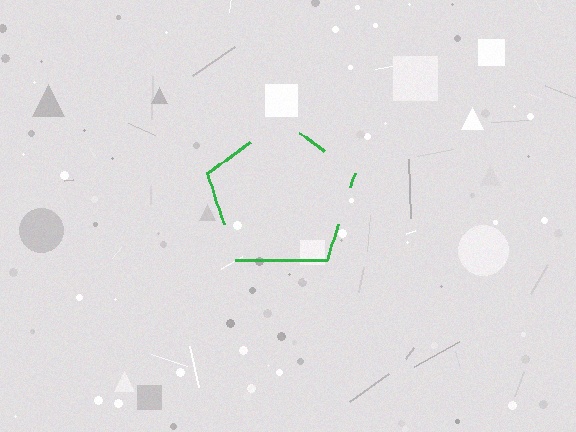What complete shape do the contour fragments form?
The contour fragments form a pentagon.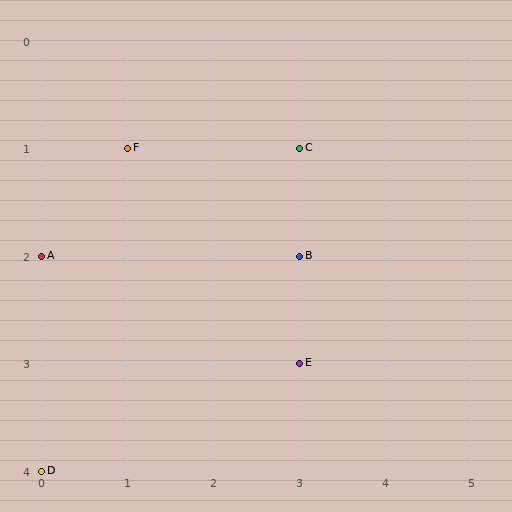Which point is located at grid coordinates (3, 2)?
Point B is at (3, 2).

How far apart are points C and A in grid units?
Points C and A are 3 columns and 1 row apart (about 3.2 grid units diagonally).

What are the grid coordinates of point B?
Point B is at grid coordinates (3, 2).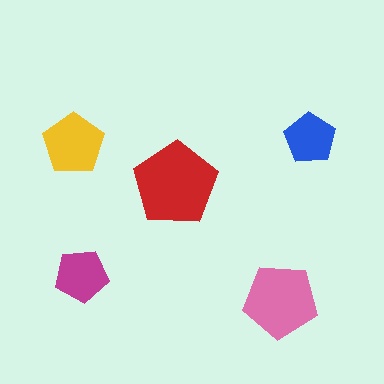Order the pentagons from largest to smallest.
the red one, the pink one, the yellow one, the magenta one, the blue one.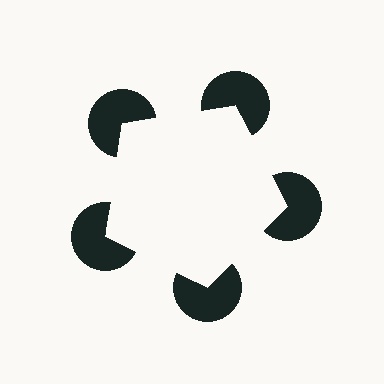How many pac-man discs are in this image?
There are 5 — one at each vertex of the illusory pentagon.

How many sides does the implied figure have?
5 sides.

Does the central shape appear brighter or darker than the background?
It typically appears slightly brighter than the background, even though no actual brightness change is drawn.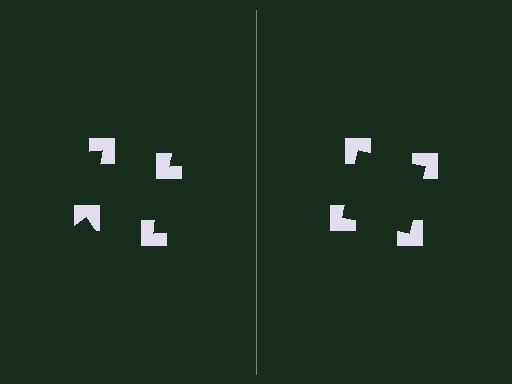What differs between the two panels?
The notched squares are positioned identically on both sides; only the wedge orientations differ. On the right they align to a square; on the left they are misaligned.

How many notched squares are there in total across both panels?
8 — 4 on each side.